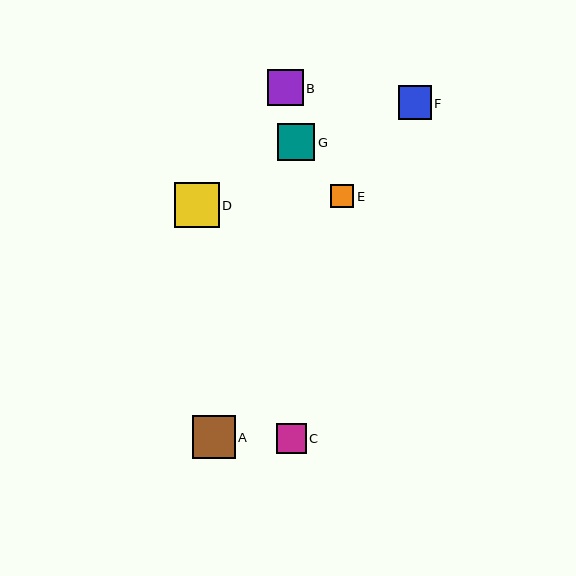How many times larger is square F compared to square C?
Square F is approximately 1.1 times the size of square C.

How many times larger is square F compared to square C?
Square F is approximately 1.1 times the size of square C.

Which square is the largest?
Square D is the largest with a size of approximately 45 pixels.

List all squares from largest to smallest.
From largest to smallest: D, A, G, B, F, C, E.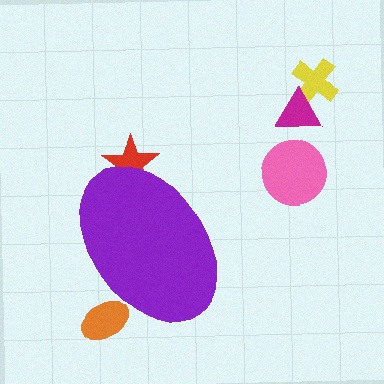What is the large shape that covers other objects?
A purple ellipse.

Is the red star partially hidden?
Yes, the red star is partially hidden behind the purple ellipse.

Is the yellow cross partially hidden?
No, the yellow cross is fully visible.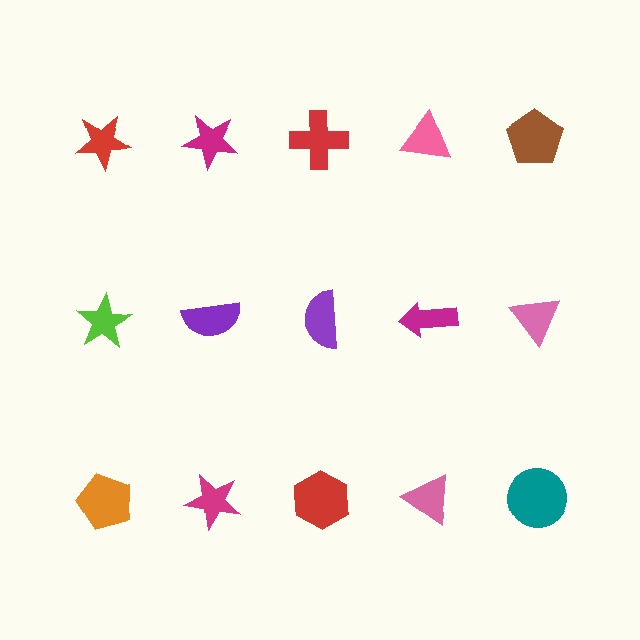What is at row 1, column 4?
A pink triangle.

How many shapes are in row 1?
5 shapes.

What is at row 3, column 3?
A red hexagon.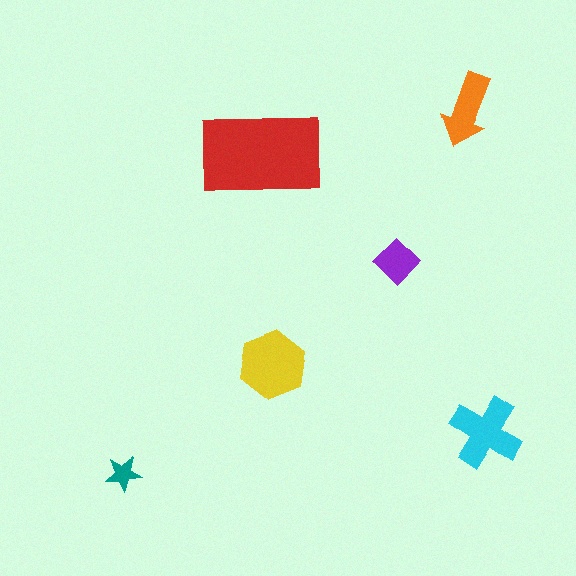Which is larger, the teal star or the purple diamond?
The purple diamond.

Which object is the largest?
The red rectangle.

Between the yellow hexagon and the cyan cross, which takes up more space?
The yellow hexagon.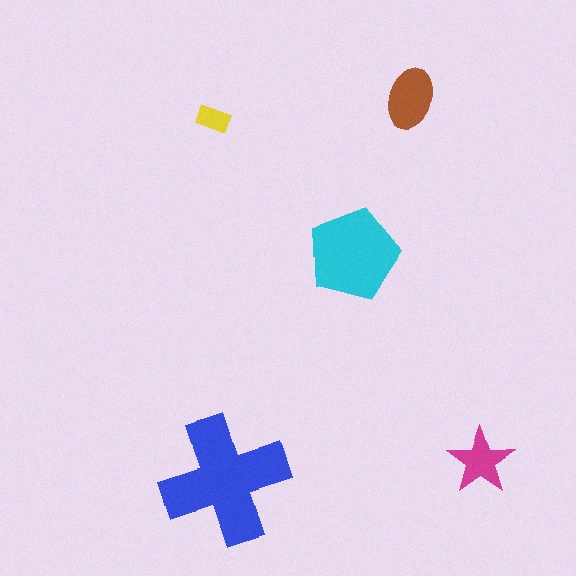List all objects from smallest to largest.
The yellow rectangle, the magenta star, the brown ellipse, the cyan pentagon, the blue cross.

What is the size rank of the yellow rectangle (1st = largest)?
5th.